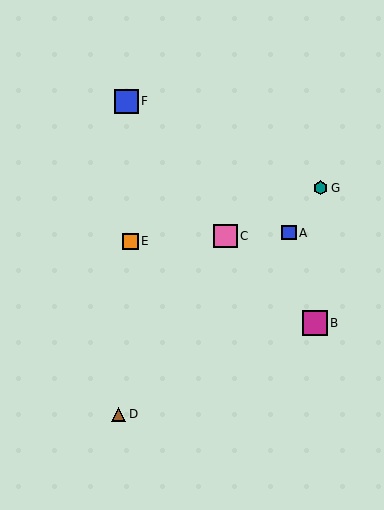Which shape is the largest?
The magenta square (labeled B) is the largest.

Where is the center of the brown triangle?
The center of the brown triangle is at (119, 414).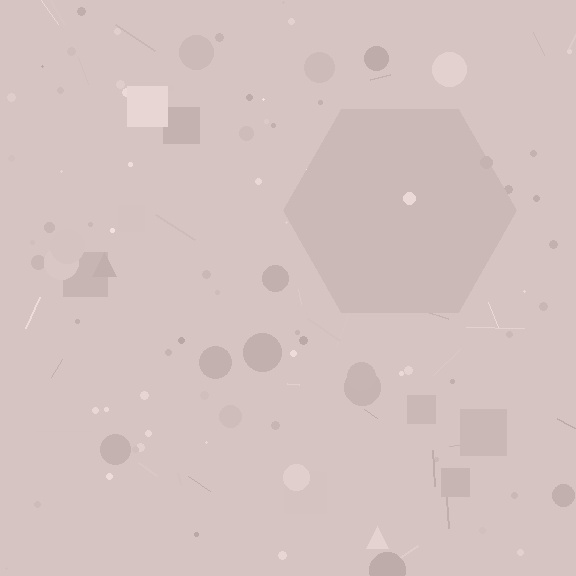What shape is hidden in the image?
A hexagon is hidden in the image.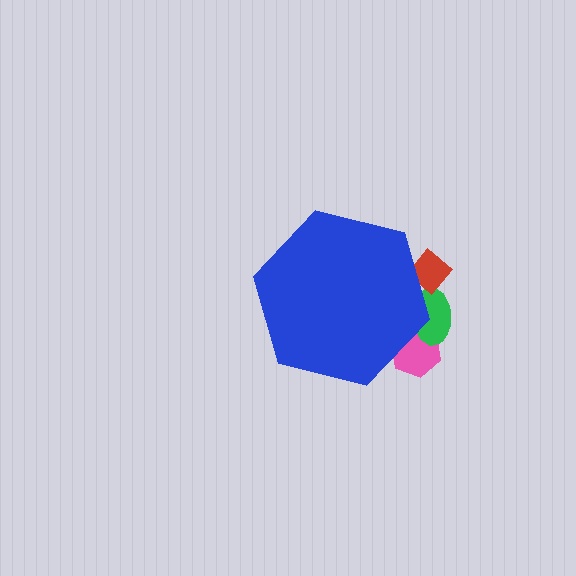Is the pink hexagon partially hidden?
Yes, the pink hexagon is partially hidden behind the blue hexagon.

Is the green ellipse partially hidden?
Yes, the green ellipse is partially hidden behind the blue hexagon.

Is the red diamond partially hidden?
Yes, the red diamond is partially hidden behind the blue hexagon.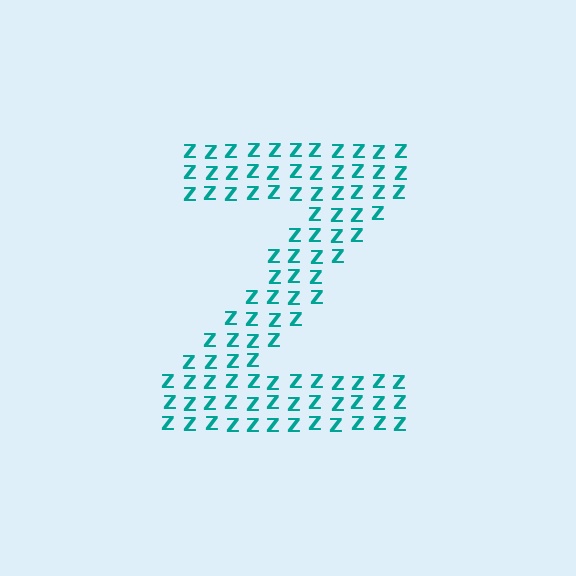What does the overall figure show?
The overall figure shows the letter Z.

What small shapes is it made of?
It is made of small letter Z's.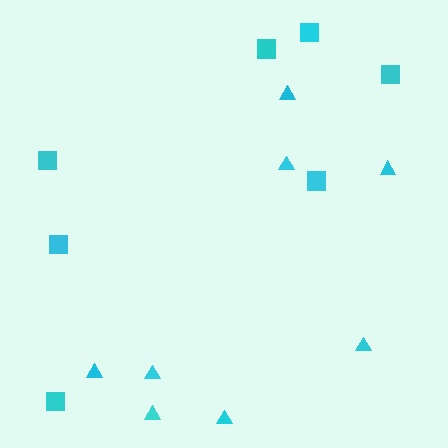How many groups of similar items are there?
There are 2 groups: one group of triangles (8) and one group of squares (7).